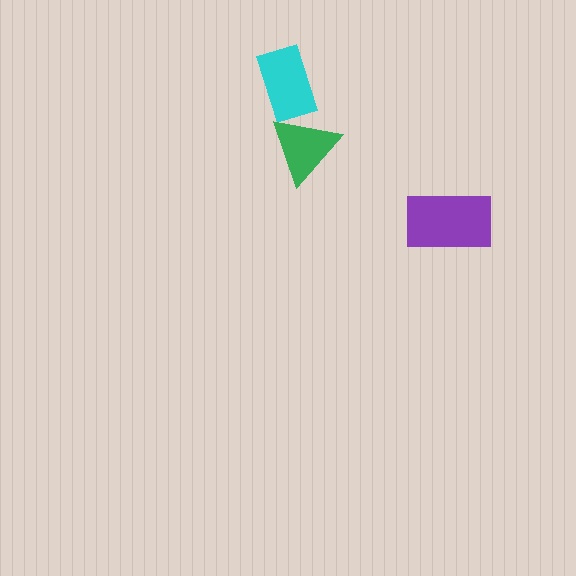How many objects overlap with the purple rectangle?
0 objects overlap with the purple rectangle.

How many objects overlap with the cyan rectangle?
1 object overlaps with the cyan rectangle.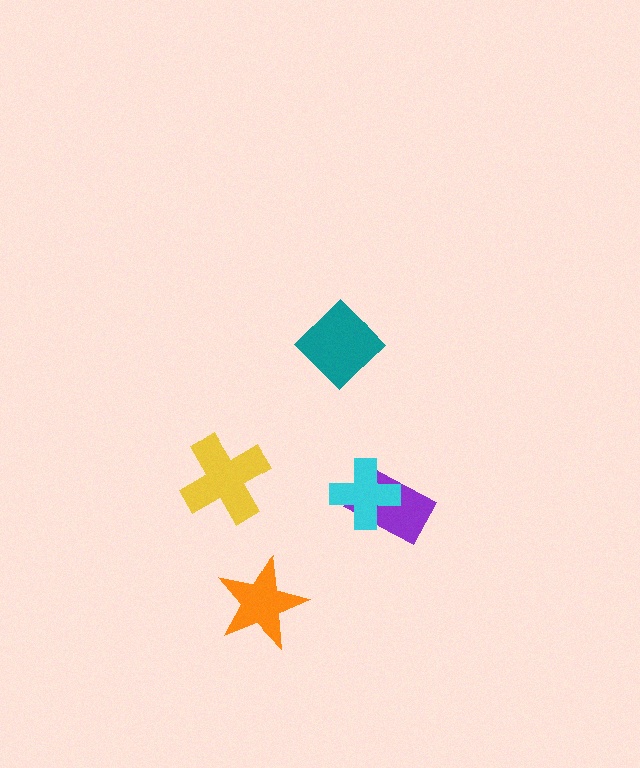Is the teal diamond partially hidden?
No, no other shape covers it.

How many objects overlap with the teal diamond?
0 objects overlap with the teal diamond.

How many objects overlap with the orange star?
0 objects overlap with the orange star.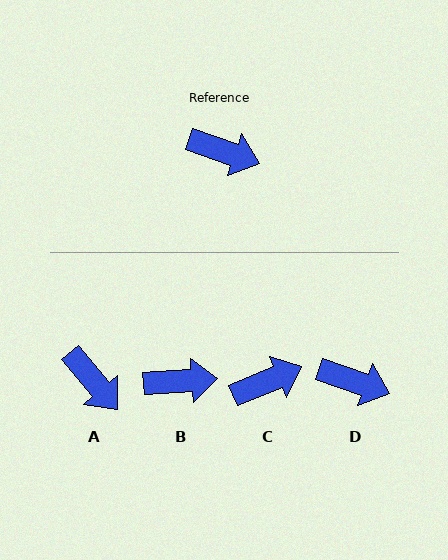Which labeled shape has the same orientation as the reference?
D.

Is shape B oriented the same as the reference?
No, it is off by about 23 degrees.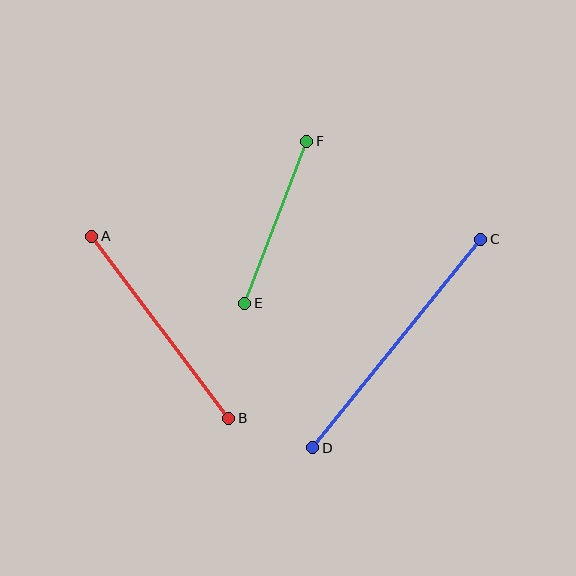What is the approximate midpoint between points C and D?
The midpoint is at approximately (397, 344) pixels.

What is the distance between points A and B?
The distance is approximately 228 pixels.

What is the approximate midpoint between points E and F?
The midpoint is at approximately (276, 222) pixels.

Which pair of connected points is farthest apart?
Points C and D are farthest apart.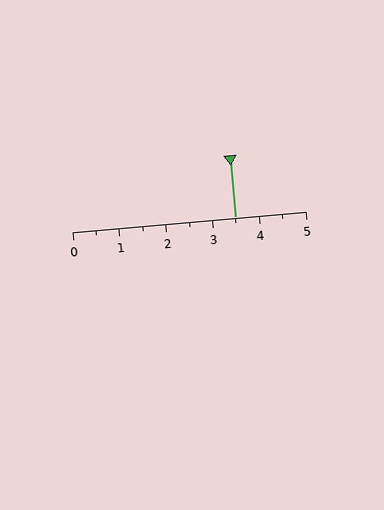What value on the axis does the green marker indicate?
The marker indicates approximately 3.5.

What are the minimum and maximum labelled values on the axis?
The axis runs from 0 to 5.